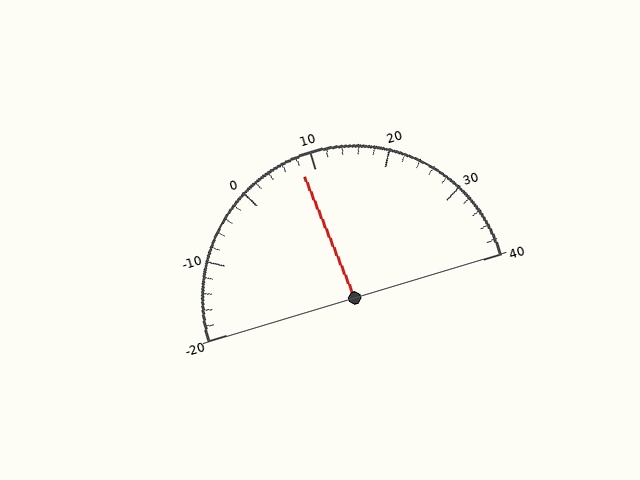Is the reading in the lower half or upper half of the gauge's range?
The reading is in the lower half of the range (-20 to 40).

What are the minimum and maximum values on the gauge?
The gauge ranges from -20 to 40.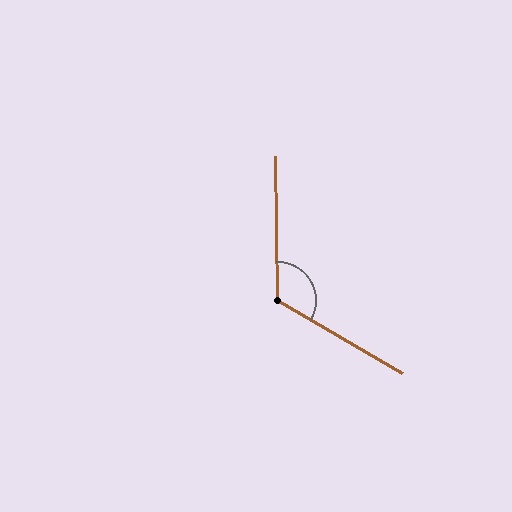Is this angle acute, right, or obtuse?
It is obtuse.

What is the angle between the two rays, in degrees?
Approximately 121 degrees.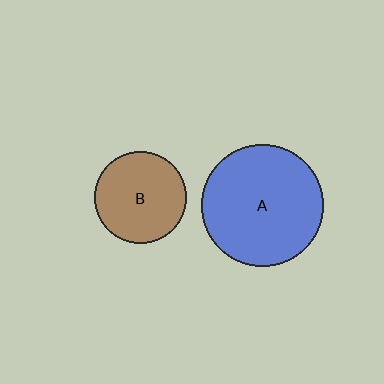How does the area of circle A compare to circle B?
Approximately 1.7 times.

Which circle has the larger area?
Circle A (blue).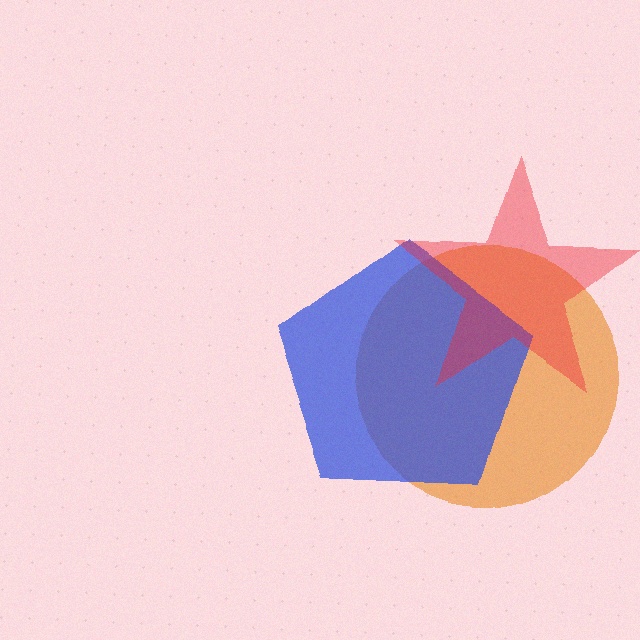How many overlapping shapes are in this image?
There are 3 overlapping shapes in the image.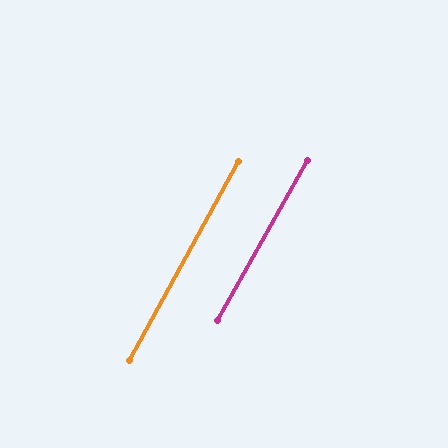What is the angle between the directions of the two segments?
Approximately 1 degree.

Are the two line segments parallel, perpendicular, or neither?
Parallel — their directions differ by only 0.5°.